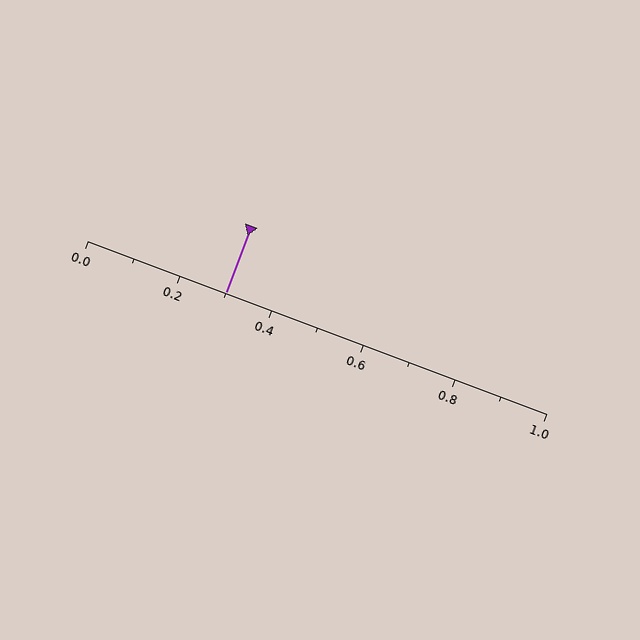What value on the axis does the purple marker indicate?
The marker indicates approximately 0.3.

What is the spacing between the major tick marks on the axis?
The major ticks are spaced 0.2 apart.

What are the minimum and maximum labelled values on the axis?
The axis runs from 0.0 to 1.0.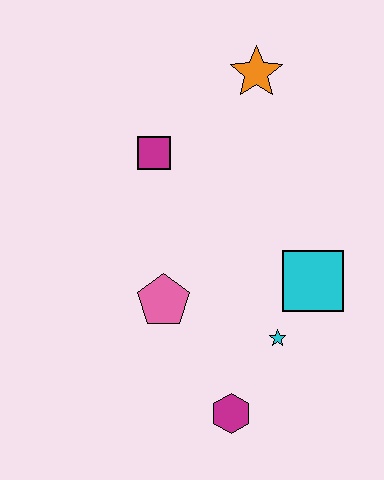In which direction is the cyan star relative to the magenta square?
The cyan star is below the magenta square.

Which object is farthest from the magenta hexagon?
The orange star is farthest from the magenta hexagon.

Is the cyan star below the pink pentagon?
Yes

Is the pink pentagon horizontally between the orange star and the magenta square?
Yes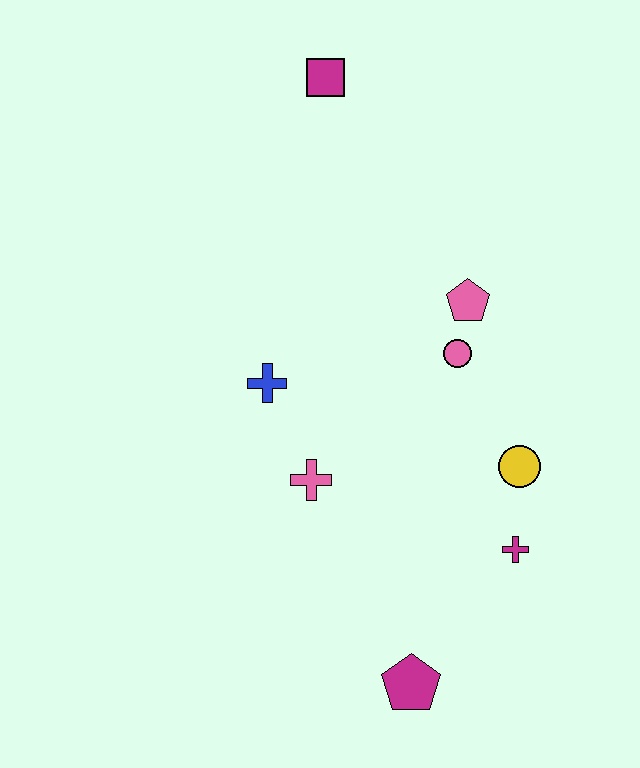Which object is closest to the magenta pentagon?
The magenta cross is closest to the magenta pentagon.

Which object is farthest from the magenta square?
The magenta pentagon is farthest from the magenta square.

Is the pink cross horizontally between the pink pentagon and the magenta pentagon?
No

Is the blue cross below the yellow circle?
No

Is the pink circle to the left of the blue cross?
No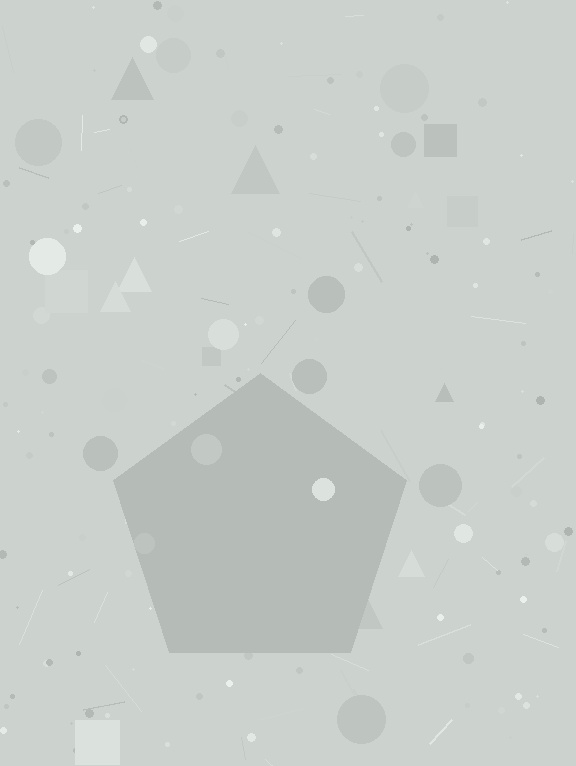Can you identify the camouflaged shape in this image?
The camouflaged shape is a pentagon.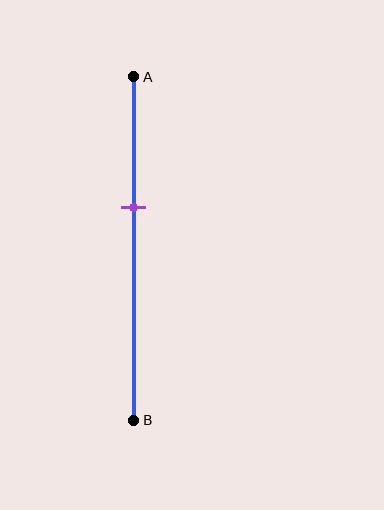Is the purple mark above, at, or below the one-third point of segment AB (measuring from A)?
The purple mark is below the one-third point of segment AB.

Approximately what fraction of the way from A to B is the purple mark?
The purple mark is approximately 40% of the way from A to B.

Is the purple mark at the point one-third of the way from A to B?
No, the mark is at about 40% from A, not at the 33% one-third point.